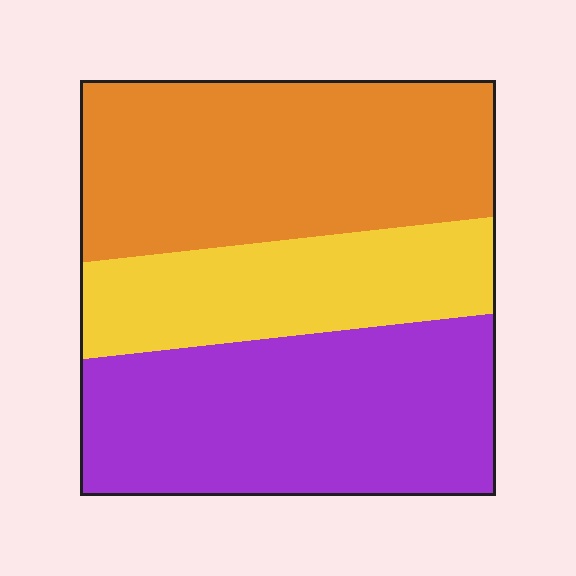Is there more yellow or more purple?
Purple.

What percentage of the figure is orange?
Orange takes up about three eighths (3/8) of the figure.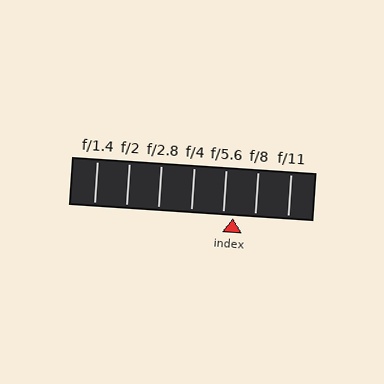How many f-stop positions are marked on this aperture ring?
There are 7 f-stop positions marked.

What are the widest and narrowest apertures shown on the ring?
The widest aperture shown is f/1.4 and the narrowest is f/11.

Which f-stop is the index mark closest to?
The index mark is closest to f/5.6.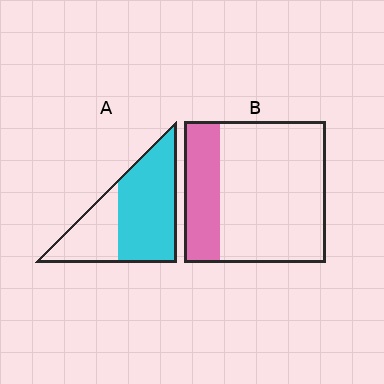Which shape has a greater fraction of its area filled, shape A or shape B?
Shape A.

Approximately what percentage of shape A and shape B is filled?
A is approximately 65% and B is approximately 25%.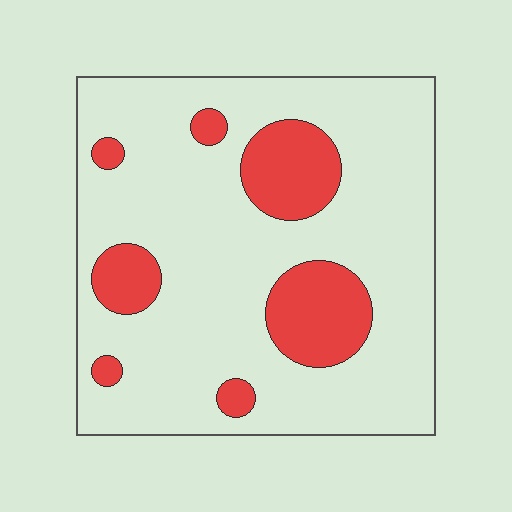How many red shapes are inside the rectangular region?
7.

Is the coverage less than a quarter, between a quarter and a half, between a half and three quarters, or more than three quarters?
Less than a quarter.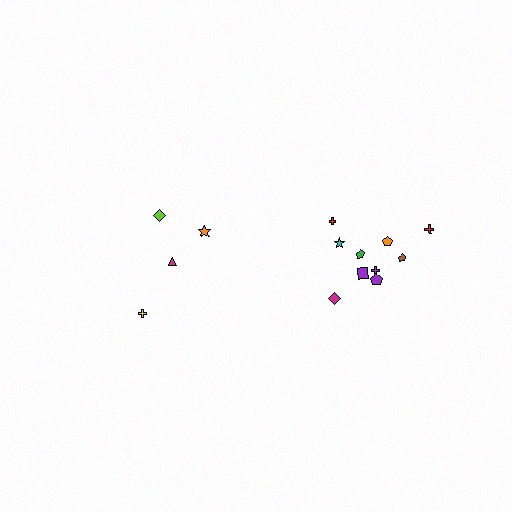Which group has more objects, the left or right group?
The right group.